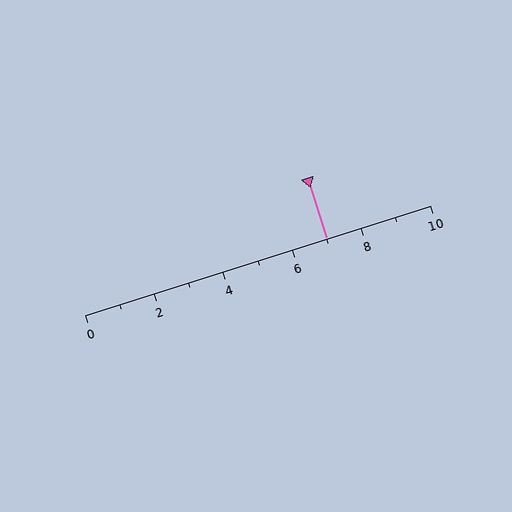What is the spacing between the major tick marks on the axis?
The major ticks are spaced 2 apart.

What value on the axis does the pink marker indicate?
The marker indicates approximately 7.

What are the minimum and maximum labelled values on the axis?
The axis runs from 0 to 10.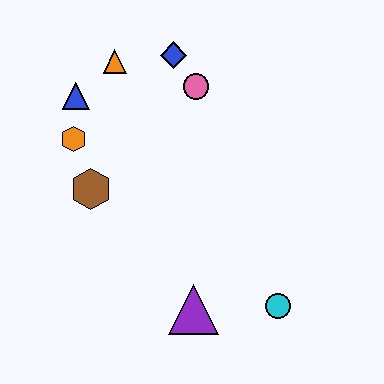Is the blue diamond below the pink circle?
No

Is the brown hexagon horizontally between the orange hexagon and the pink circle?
Yes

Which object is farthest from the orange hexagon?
The cyan circle is farthest from the orange hexagon.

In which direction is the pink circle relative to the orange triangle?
The pink circle is to the right of the orange triangle.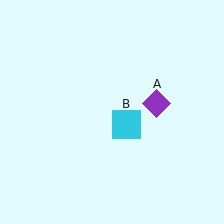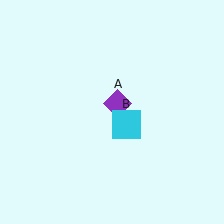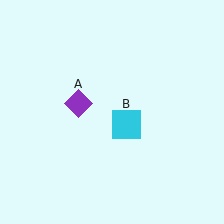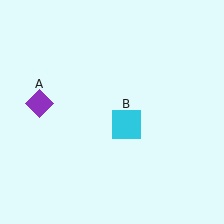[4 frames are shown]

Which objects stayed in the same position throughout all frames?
Cyan square (object B) remained stationary.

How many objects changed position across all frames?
1 object changed position: purple diamond (object A).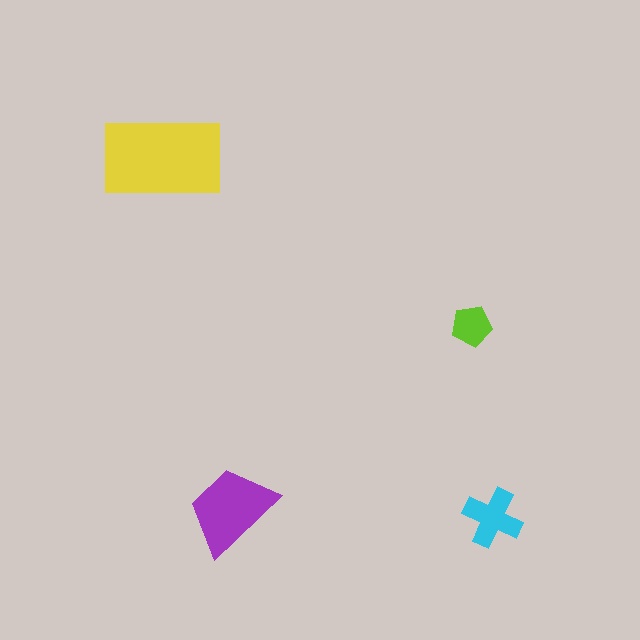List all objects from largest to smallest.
The yellow rectangle, the purple trapezoid, the cyan cross, the lime pentagon.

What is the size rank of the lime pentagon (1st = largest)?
4th.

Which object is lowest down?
The cyan cross is bottommost.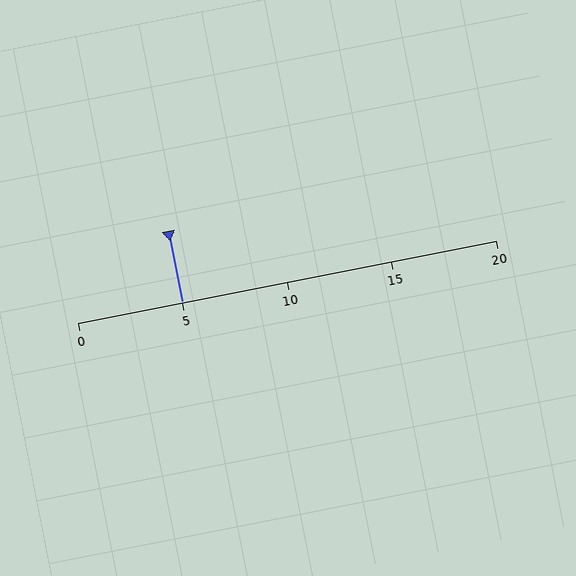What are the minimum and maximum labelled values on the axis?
The axis runs from 0 to 20.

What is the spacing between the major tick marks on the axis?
The major ticks are spaced 5 apart.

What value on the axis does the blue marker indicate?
The marker indicates approximately 5.